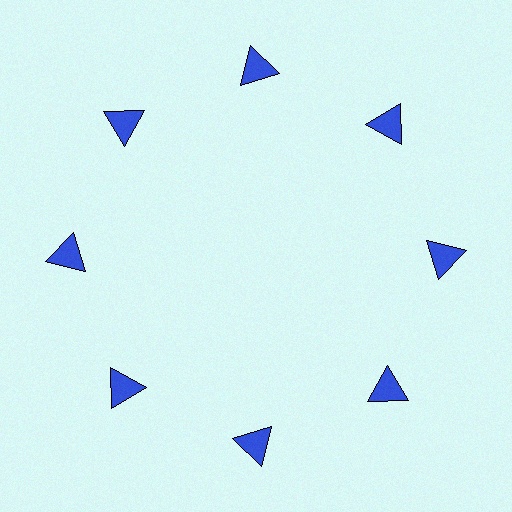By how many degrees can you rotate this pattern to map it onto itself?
The pattern maps onto itself every 45 degrees of rotation.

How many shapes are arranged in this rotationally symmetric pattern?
There are 8 shapes, arranged in 8 groups of 1.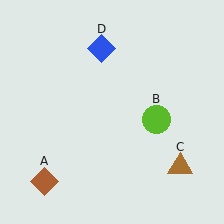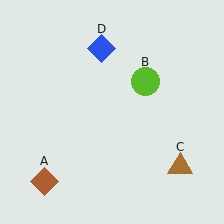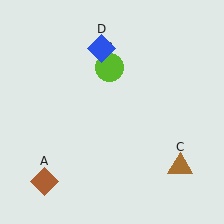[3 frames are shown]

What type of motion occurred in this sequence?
The lime circle (object B) rotated counterclockwise around the center of the scene.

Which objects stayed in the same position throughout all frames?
Brown diamond (object A) and brown triangle (object C) and blue diamond (object D) remained stationary.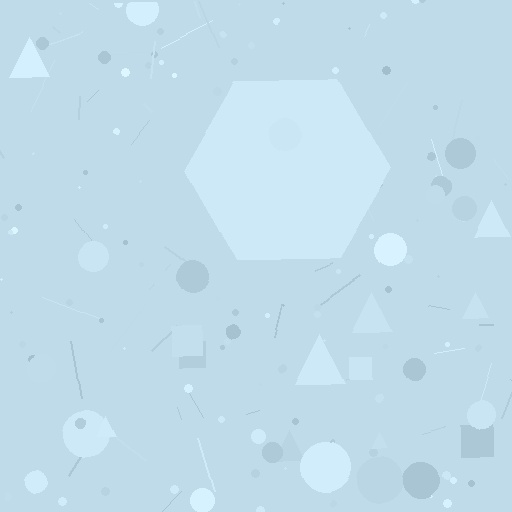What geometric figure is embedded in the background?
A hexagon is embedded in the background.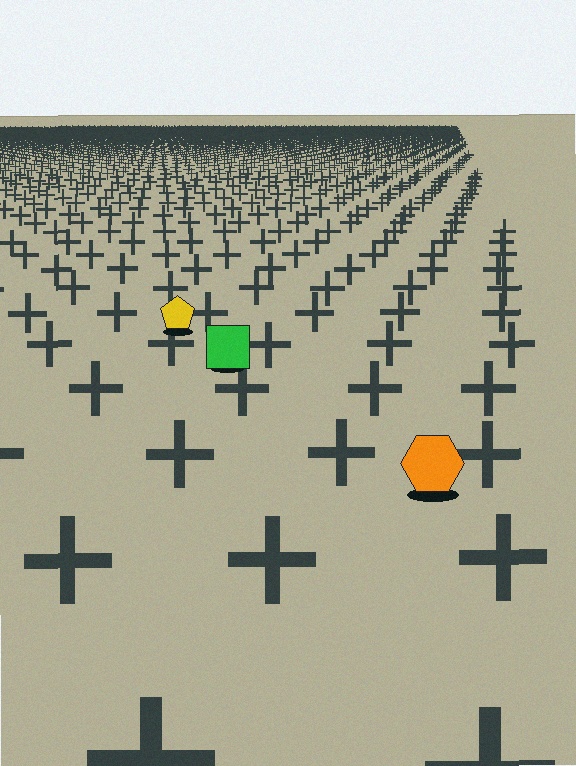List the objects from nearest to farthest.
From nearest to farthest: the orange hexagon, the green square, the yellow pentagon.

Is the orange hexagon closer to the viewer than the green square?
Yes. The orange hexagon is closer — you can tell from the texture gradient: the ground texture is coarser near it.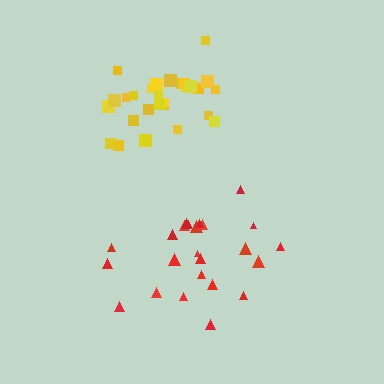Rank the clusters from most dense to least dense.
yellow, red.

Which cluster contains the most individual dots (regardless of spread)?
Yellow (28).